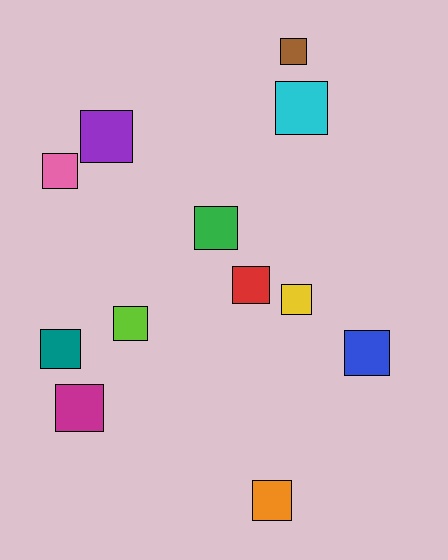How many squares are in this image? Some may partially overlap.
There are 12 squares.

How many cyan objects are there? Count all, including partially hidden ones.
There is 1 cyan object.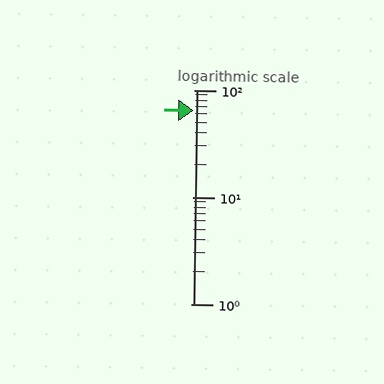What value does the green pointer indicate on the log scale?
The pointer indicates approximately 64.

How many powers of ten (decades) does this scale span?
The scale spans 2 decades, from 1 to 100.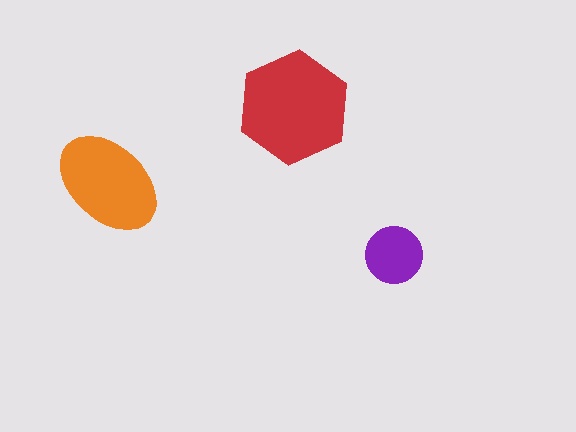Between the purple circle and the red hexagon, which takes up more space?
The red hexagon.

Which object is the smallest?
The purple circle.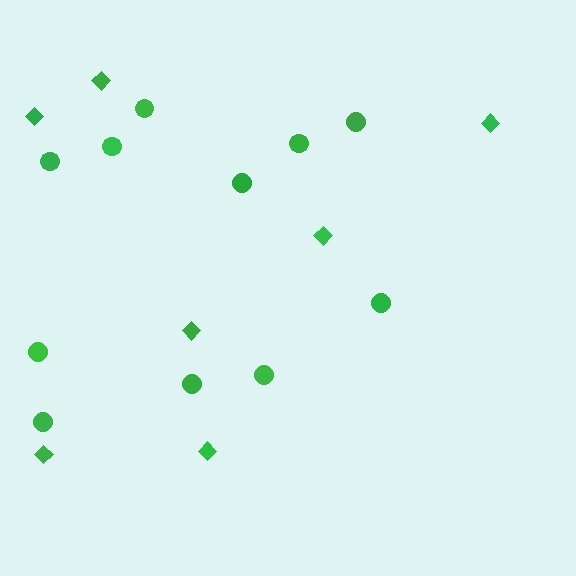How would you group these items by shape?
There are 2 groups: one group of circles (11) and one group of diamonds (7).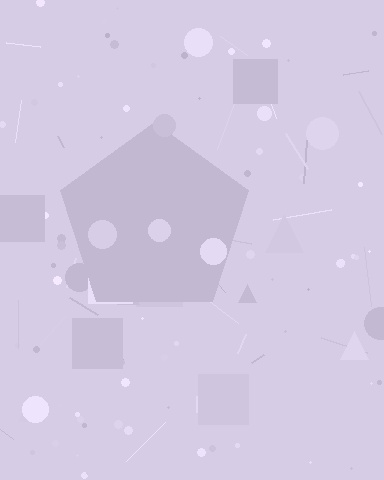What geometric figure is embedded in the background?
A pentagon is embedded in the background.